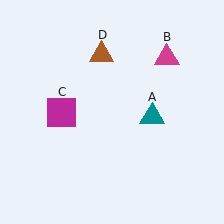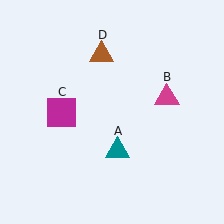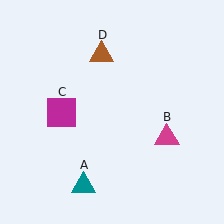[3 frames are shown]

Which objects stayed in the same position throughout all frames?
Magenta square (object C) and brown triangle (object D) remained stationary.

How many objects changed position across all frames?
2 objects changed position: teal triangle (object A), magenta triangle (object B).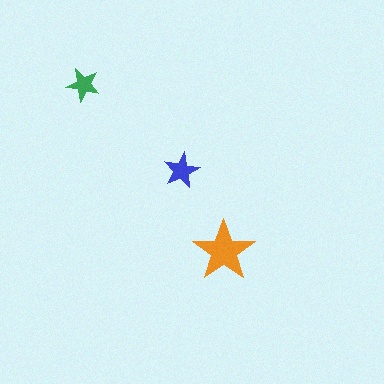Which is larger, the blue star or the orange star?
The orange one.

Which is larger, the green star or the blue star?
The blue one.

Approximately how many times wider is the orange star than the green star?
About 2 times wider.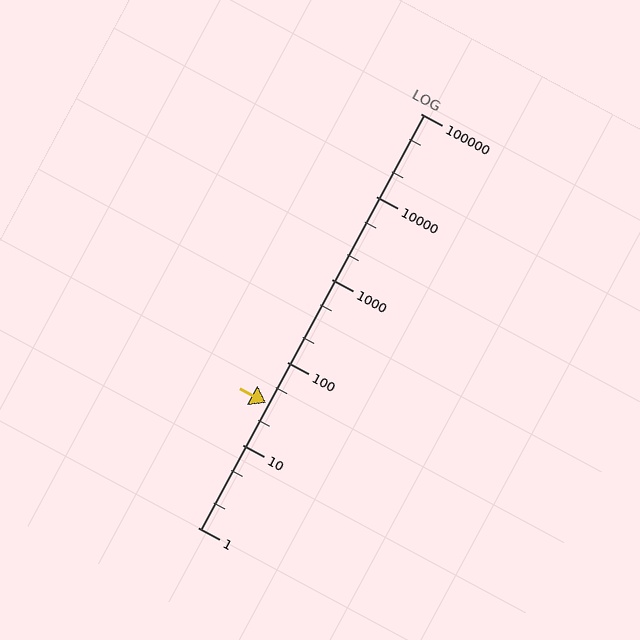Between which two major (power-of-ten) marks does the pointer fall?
The pointer is between 10 and 100.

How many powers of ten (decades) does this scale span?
The scale spans 5 decades, from 1 to 100000.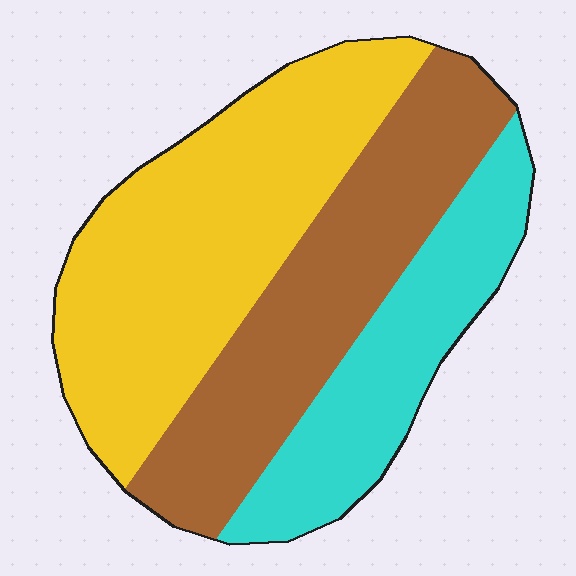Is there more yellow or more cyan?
Yellow.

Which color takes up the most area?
Yellow, at roughly 45%.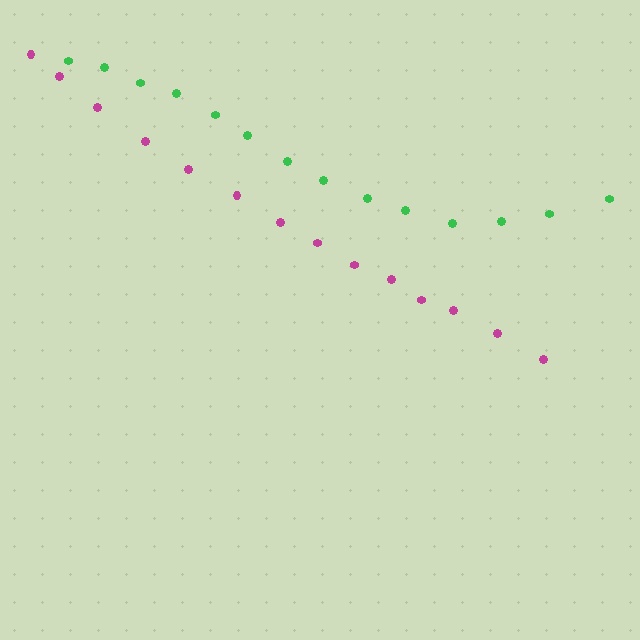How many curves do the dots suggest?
There are 2 distinct paths.